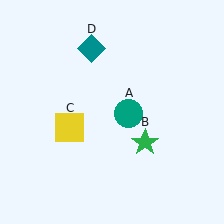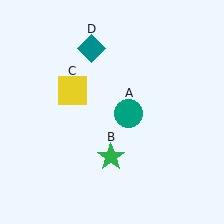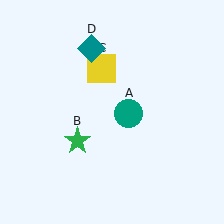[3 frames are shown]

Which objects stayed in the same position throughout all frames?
Teal circle (object A) and teal diamond (object D) remained stationary.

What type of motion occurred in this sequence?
The green star (object B), yellow square (object C) rotated clockwise around the center of the scene.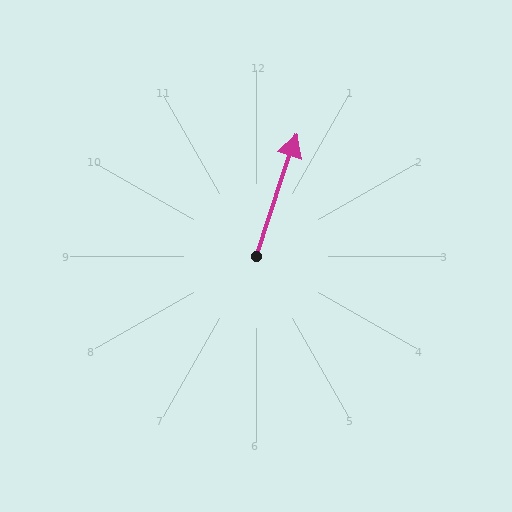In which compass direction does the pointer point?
North.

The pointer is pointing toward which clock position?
Roughly 1 o'clock.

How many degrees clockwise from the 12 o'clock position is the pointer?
Approximately 18 degrees.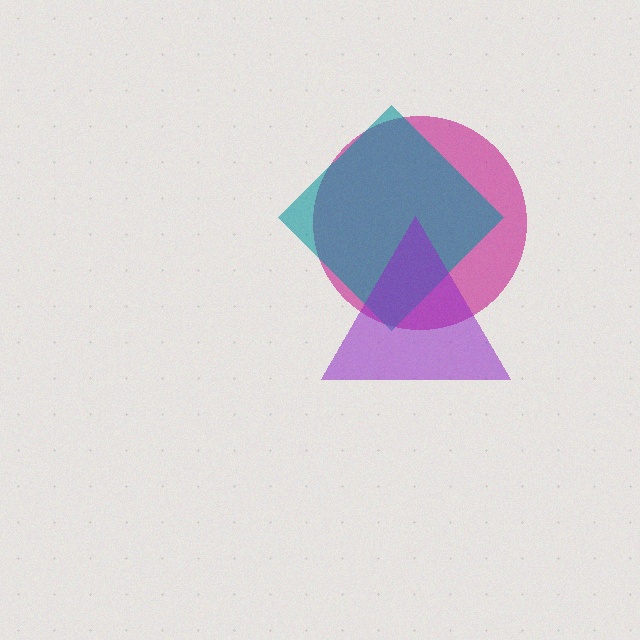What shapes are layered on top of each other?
The layered shapes are: a magenta circle, a teal diamond, a purple triangle.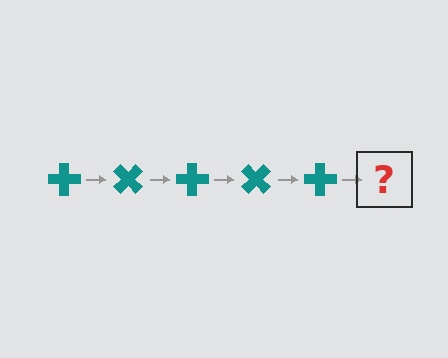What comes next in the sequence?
The next element should be a teal cross rotated 225 degrees.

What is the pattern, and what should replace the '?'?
The pattern is that the cross rotates 45 degrees each step. The '?' should be a teal cross rotated 225 degrees.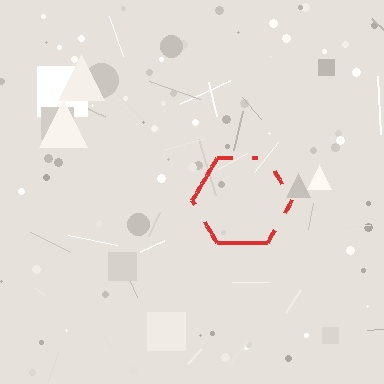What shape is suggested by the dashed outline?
The dashed outline suggests a hexagon.